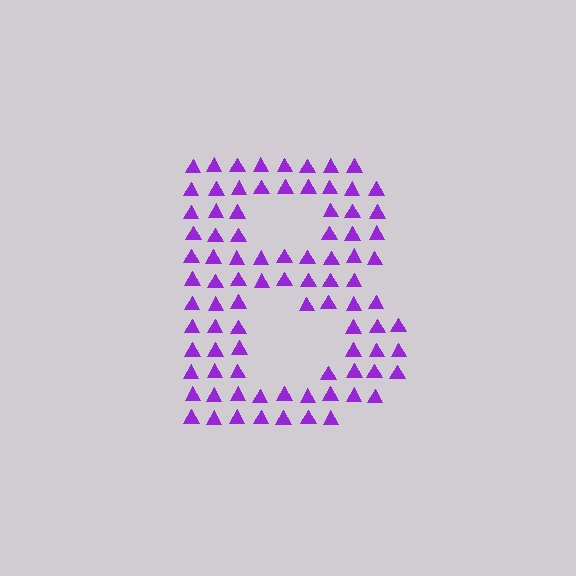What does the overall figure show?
The overall figure shows the letter B.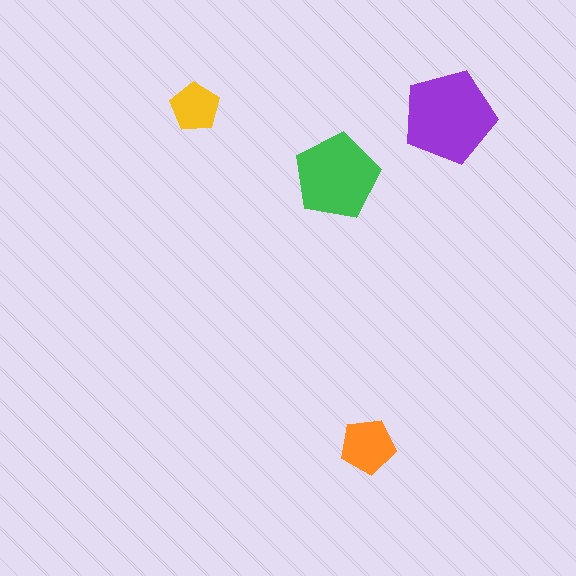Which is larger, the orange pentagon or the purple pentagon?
The purple one.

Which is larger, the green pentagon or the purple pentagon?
The purple one.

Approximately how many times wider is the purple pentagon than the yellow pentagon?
About 2 times wider.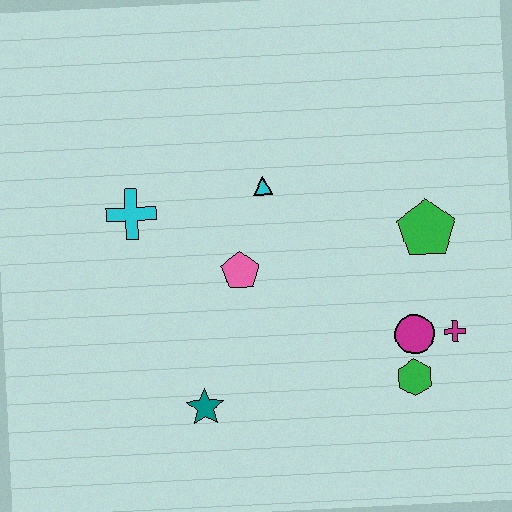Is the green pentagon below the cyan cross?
Yes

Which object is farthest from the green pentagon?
The cyan cross is farthest from the green pentagon.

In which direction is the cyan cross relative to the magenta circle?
The cyan cross is to the left of the magenta circle.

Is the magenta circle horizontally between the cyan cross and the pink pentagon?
No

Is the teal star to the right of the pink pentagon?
No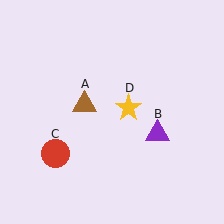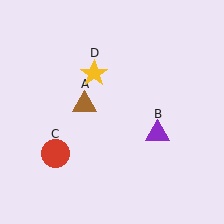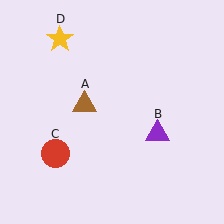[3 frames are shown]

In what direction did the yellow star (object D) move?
The yellow star (object D) moved up and to the left.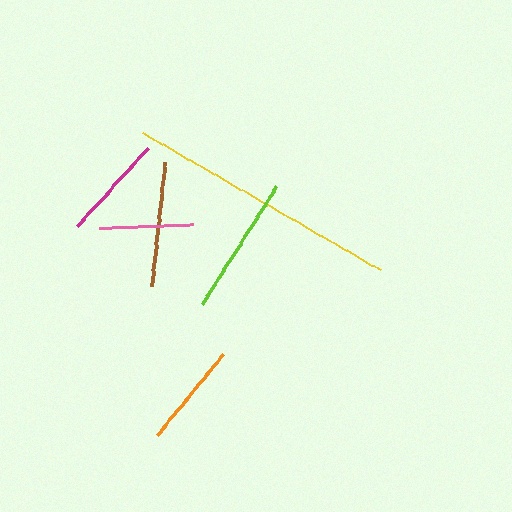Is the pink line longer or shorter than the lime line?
The lime line is longer than the pink line.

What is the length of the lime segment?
The lime segment is approximately 139 pixels long.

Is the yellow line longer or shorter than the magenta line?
The yellow line is longer than the magenta line.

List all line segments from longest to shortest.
From longest to shortest: yellow, lime, brown, magenta, orange, pink.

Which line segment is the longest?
The yellow line is the longest at approximately 275 pixels.